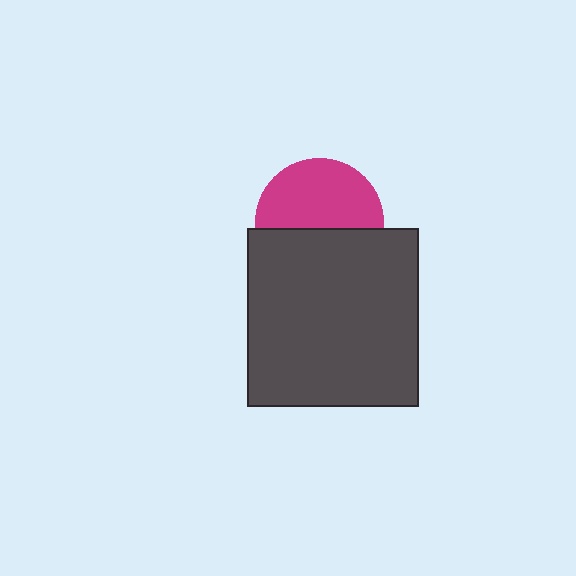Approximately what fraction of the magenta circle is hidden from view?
Roughly 45% of the magenta circle is hidden behind the dark gray rectangle.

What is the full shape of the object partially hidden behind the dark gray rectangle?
The partially hidden object is a magenta circle.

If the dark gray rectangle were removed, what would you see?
You would see the complete magenta circle.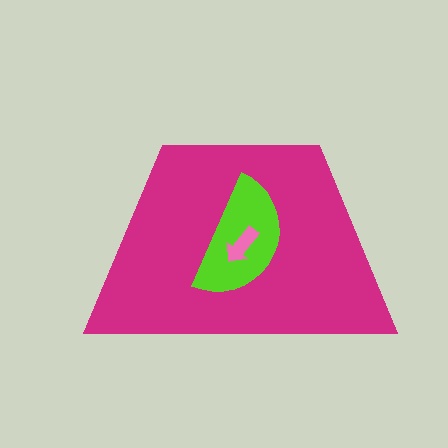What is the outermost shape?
The magenta trapezoid.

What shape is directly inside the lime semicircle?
The pink arrow.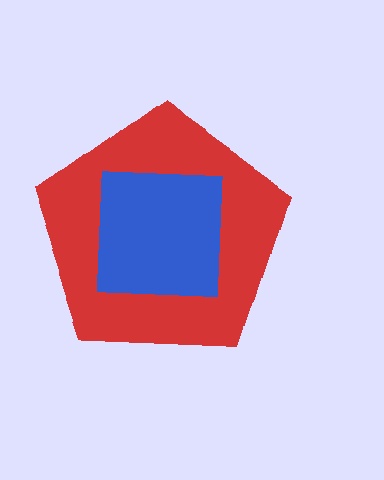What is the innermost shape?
The blue square.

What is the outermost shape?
The red pentagon.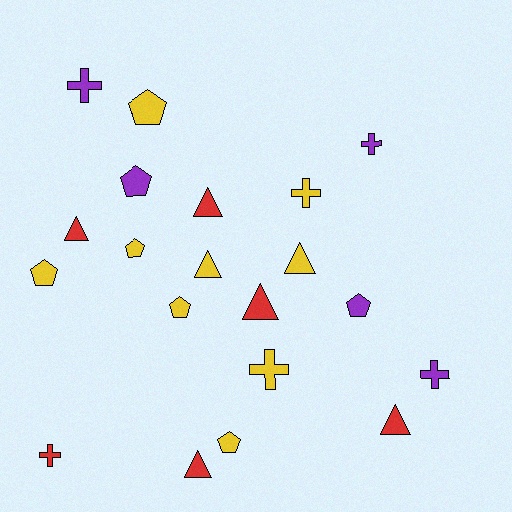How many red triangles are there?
There are 5 red triangles.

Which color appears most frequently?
Yellow, with 9 objects.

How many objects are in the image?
There are 20 objects.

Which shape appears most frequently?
Pentagon, with 7 objects.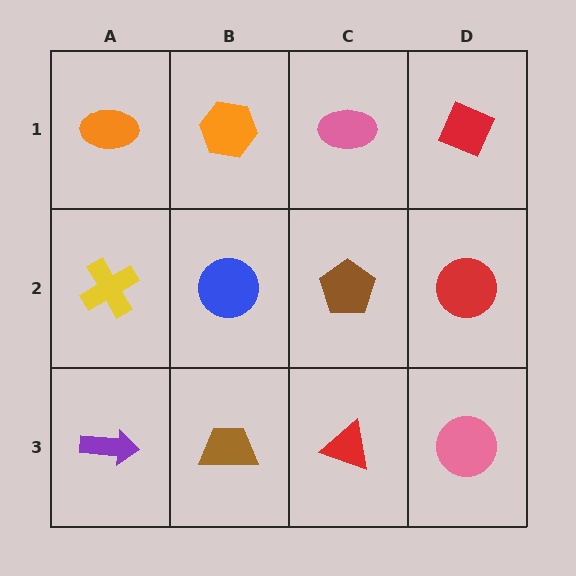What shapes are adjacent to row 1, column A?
A yellow cross (row 2, column A), an orange hexagon (row 1, column B).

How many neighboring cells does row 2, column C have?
4.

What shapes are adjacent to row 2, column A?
An orange ellipse (row 1, column A), a purple arrow (row 3, column A), a blue circle (row 2, column B).